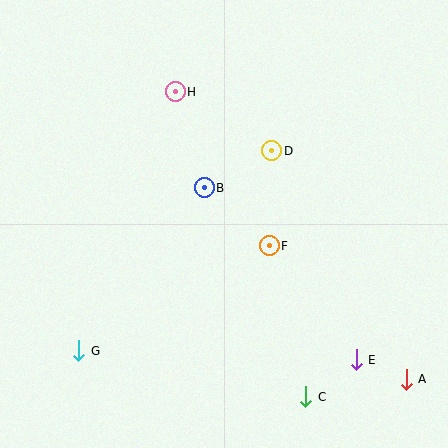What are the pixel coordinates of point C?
Point C is at (306, 397).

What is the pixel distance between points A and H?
The distance between A and H is 369 pixels.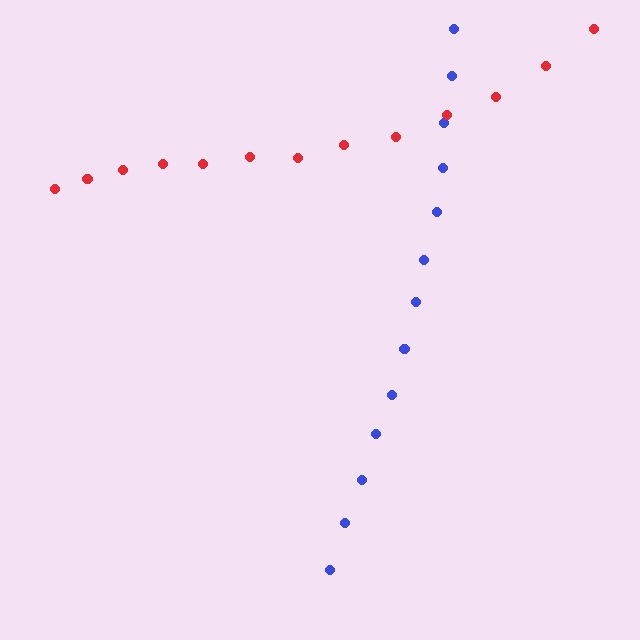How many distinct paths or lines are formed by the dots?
There are 2 distinct paths.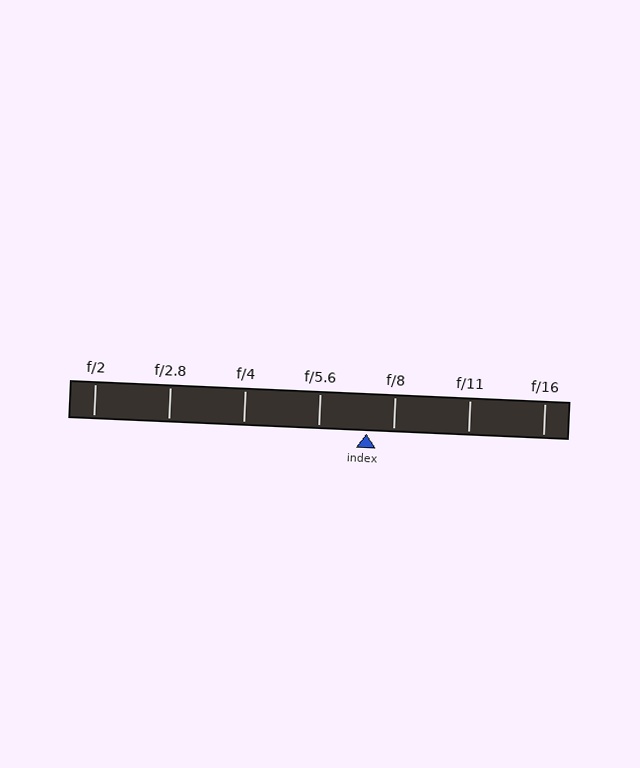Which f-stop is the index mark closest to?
The index mark is closest to f/8.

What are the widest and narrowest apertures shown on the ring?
The widest aperture shown is f/2 and the narrowest is f/16.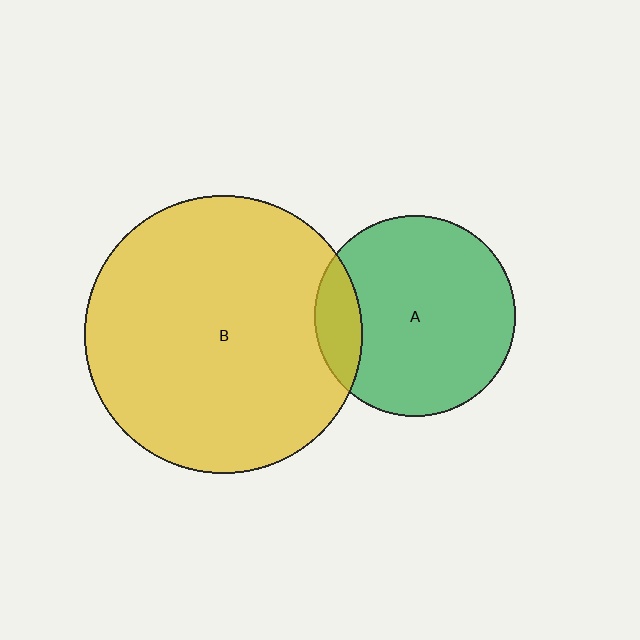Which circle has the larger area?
Circle B (yellow).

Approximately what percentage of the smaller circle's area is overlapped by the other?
Approximately 15%.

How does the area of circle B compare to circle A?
Approximately 1.9 times.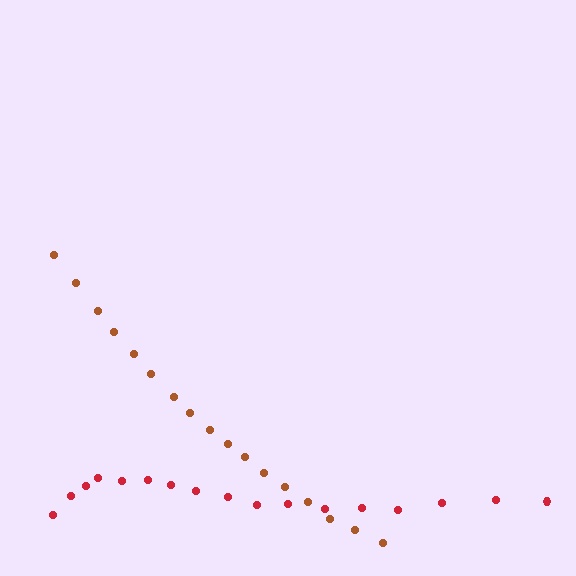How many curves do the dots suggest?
There are 2 distinct paths.